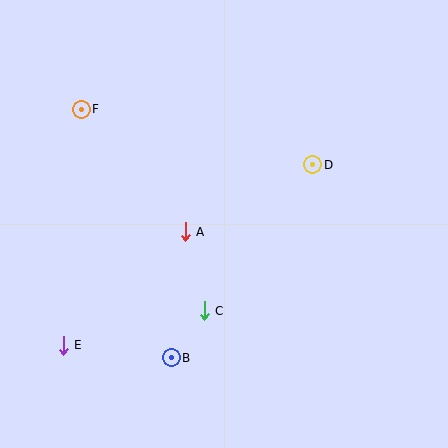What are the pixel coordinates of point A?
Point A is at (185, 232).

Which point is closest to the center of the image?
Point A at (185, 232) is closest to the center.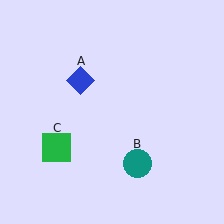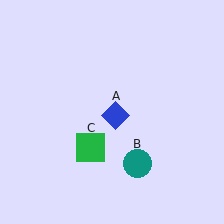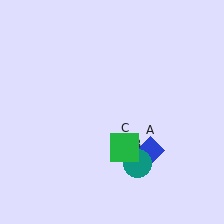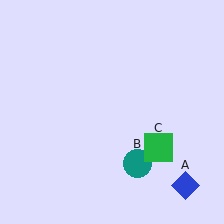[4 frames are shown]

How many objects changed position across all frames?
2 objects changed position: blue diamond (object A), green square (object C).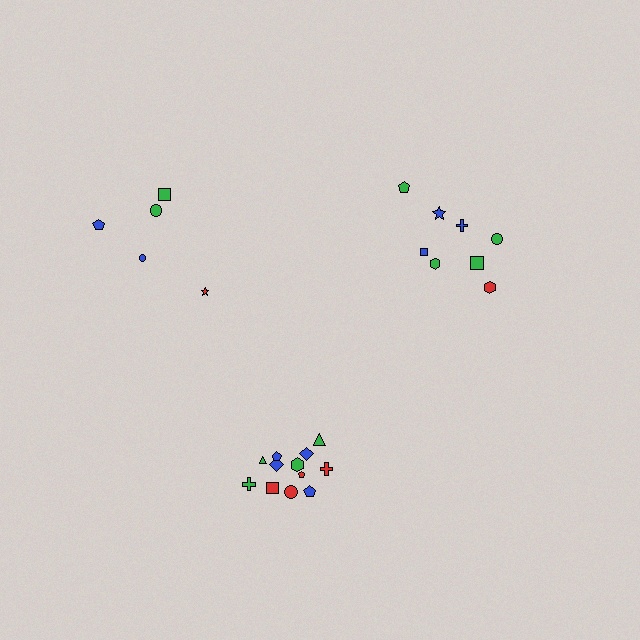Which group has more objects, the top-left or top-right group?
The top-right group.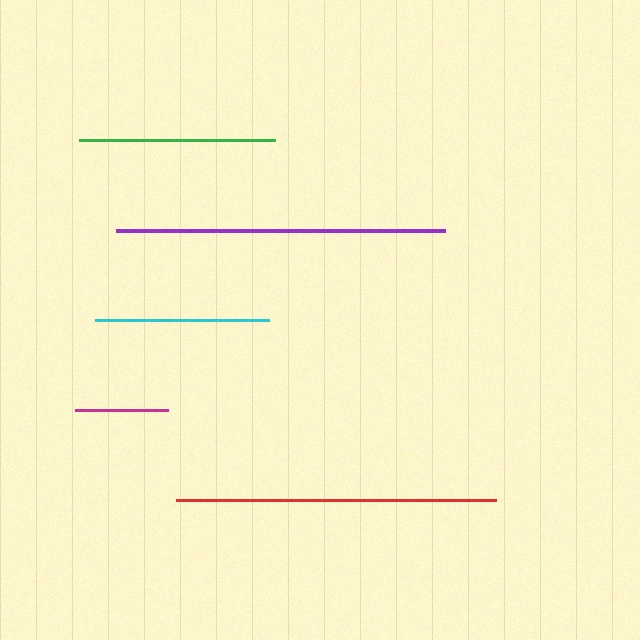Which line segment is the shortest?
The magenta line is the shortest at approximately 93 pixels.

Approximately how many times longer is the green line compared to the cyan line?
The green line is approximately 1.1 times the length of the cyan line.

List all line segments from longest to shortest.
From longest to shortest: purple, red, green, cyan, magenta.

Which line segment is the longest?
The purple line is the longest at approximately 329 pixels.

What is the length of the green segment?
The green segment is approximately 195 pixels long.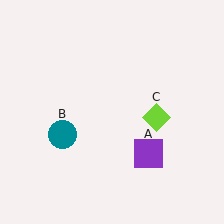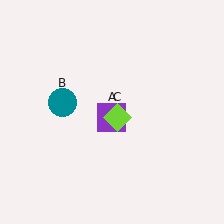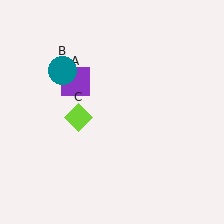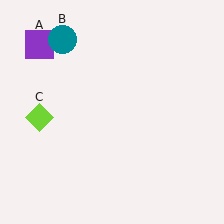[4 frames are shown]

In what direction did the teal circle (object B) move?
The teal circle (object B) moved up.